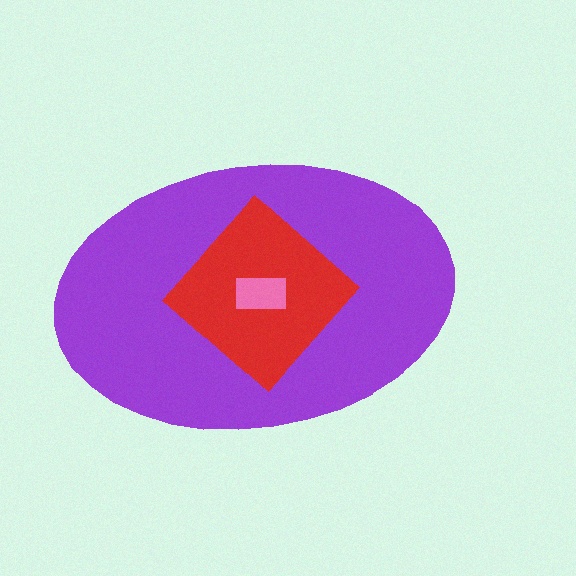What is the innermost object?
The pink rectangle.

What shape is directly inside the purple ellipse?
The red diamond.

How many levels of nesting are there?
3.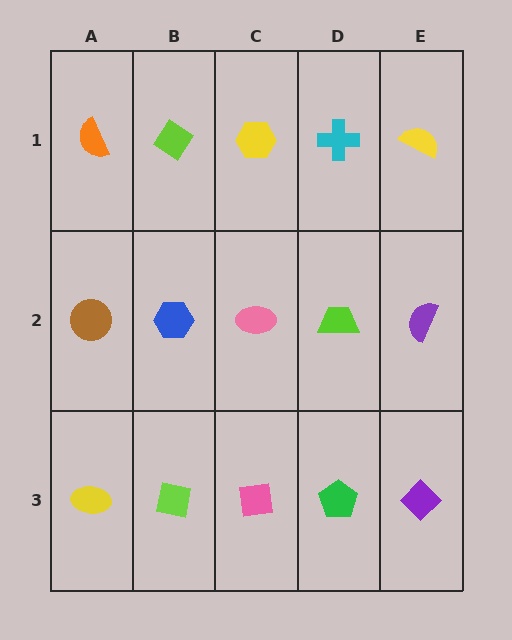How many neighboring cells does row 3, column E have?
2.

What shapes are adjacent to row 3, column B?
A blue hexagon (row 2, column B), a yellow ellipse (row 3, column A), a pink square (row 3, column C).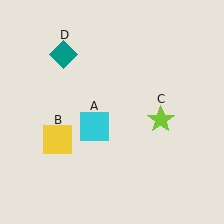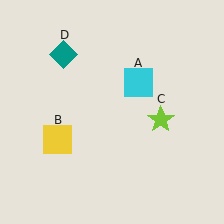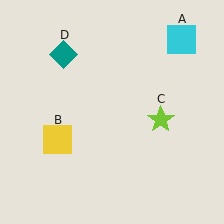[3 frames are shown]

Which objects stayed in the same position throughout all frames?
Yellow square (object B) and lime star (object C) and teal diamond (object D) remained stationary.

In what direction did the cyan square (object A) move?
The cyan square (object A) moved up and to the right.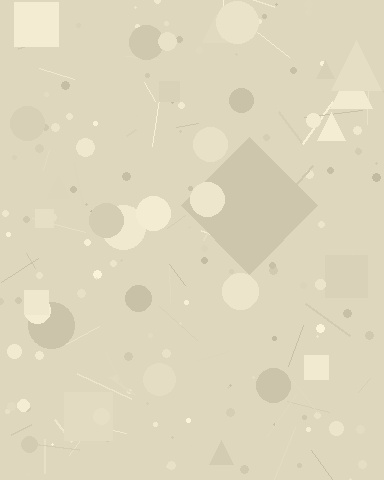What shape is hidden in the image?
A diamond is hidden in the image.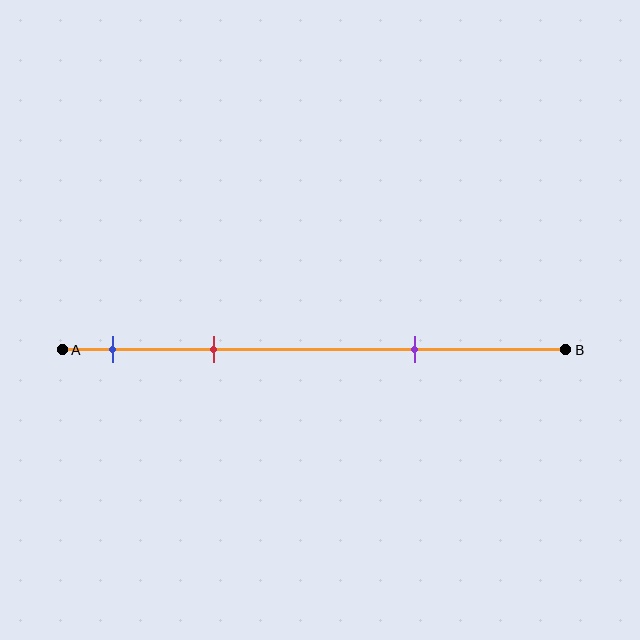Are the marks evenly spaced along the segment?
No, the marks are not evenly spaced.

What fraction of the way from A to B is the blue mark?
The blue mark is approximately 10% (0.1) of the way from A to B.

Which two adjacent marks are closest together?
The blue and red marks are the closest adjacent pair.